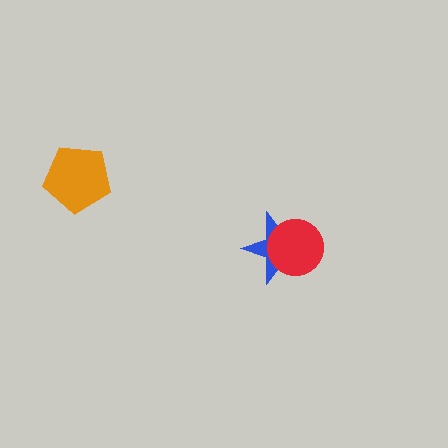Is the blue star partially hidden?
Yes, it is partially covered by another shape.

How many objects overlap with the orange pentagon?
0 objects overlap with the orange pentagon.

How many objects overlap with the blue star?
1 object overlaps with the blue star.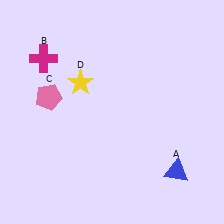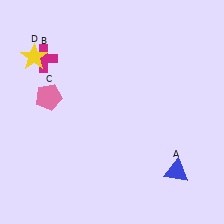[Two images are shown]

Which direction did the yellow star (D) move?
The yellow star (D) moved left.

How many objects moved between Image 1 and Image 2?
1 object moved between the two images.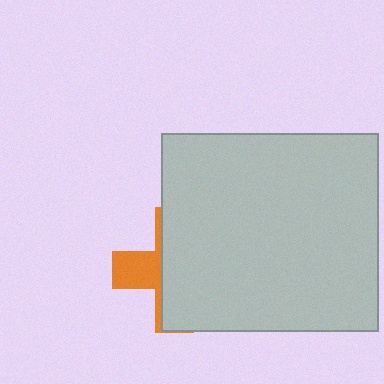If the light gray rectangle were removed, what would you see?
You would see the complete orange cross.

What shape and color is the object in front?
The object in front is a light gray rectangle.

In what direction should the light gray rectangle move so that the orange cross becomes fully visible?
The light gray rectangle should move right. That is the shortest direction to clear the overlap and leave the orange cross fully visible.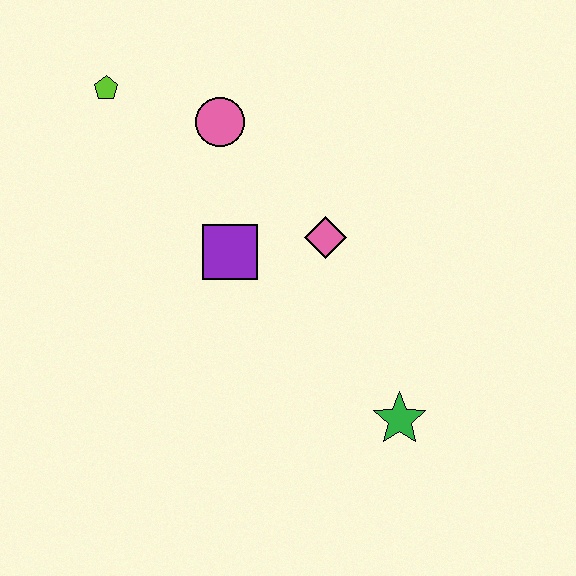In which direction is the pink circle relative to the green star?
The pink circle is above the green star.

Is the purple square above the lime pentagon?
No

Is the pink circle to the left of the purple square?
Yes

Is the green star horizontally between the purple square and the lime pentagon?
No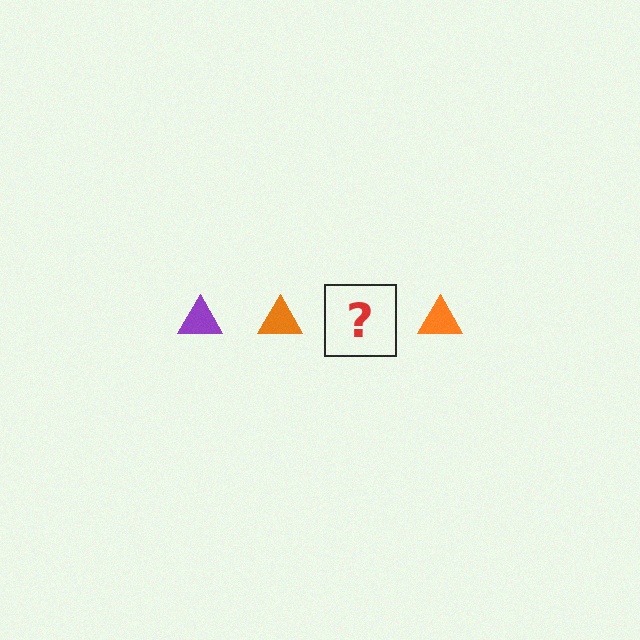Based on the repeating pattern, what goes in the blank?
The blank should be a purple triangle.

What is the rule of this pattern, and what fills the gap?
The rule is that the pattern cycles through purple, orange triangles. The gap should be filled with a purple triangle.